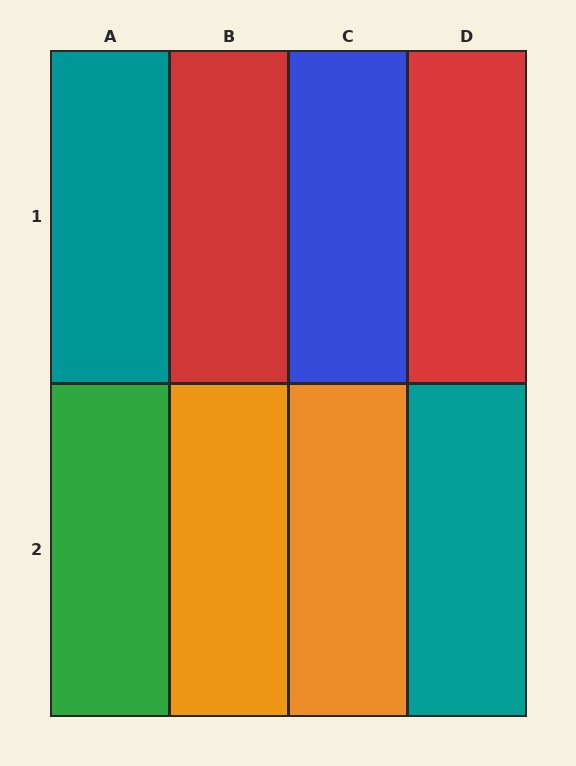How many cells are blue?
1 cell is blue.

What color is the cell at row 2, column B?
Orange.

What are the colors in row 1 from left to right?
Teal, red, blue, red.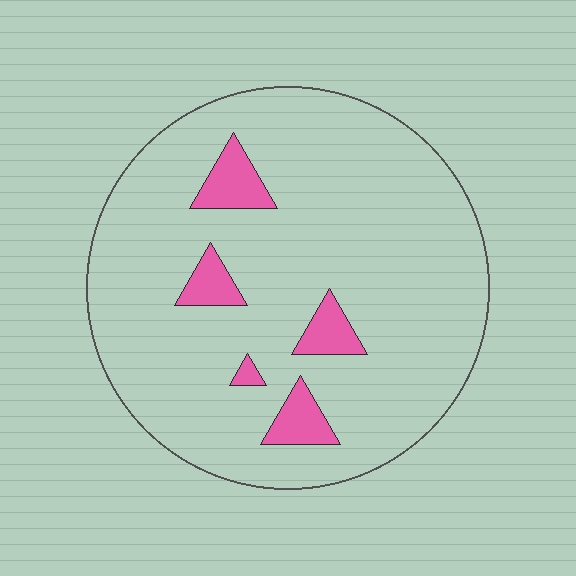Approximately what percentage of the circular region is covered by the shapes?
Approximately 10%.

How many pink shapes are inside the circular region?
5.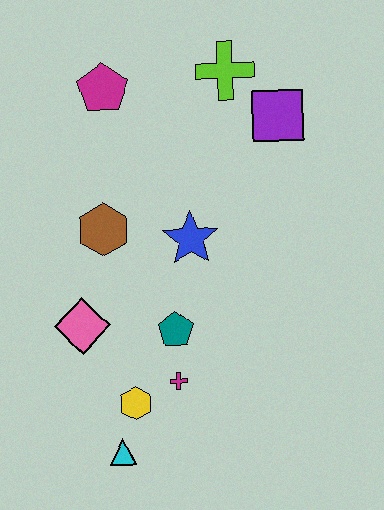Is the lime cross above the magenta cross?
Yes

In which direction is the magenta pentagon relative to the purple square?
The magenta pentagon is to the left of the purple square.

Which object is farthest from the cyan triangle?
The lime cross is farthest from the cyan triangle.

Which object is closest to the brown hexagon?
The blue star is closest to the brown hexagon.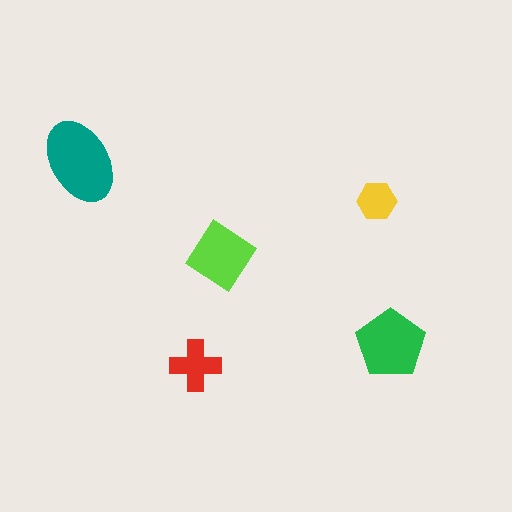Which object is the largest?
The teal ellipse.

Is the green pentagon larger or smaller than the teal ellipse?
Smaller.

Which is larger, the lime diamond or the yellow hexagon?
The lime diamond.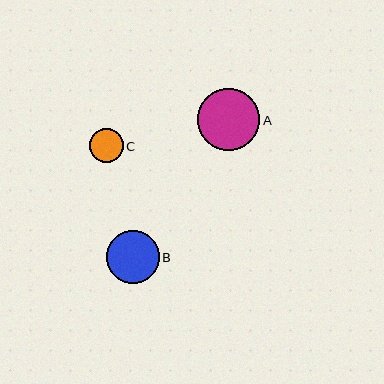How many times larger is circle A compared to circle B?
Circle A is approximately 1.2 times the size of circle B.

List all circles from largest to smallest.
From largest to smallest: A, B, C.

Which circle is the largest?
Circle A is the largest with a size of approximately 62 pixels.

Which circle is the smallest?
Circle C is the smallest with a size of approximately 34 pixels.